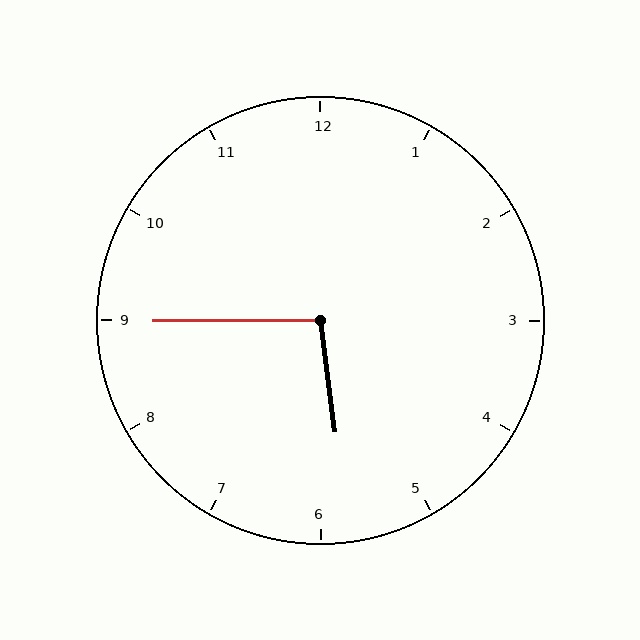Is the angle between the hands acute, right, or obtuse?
It is obtuse.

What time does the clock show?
5:45.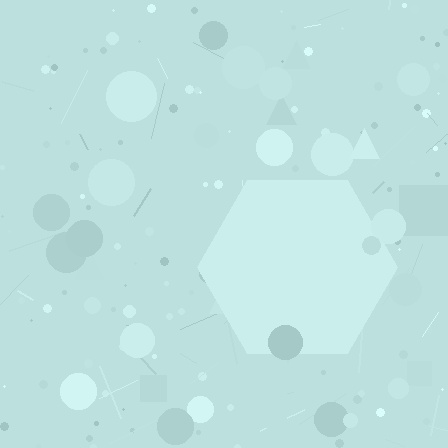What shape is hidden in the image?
A hexagon is hidden in the image.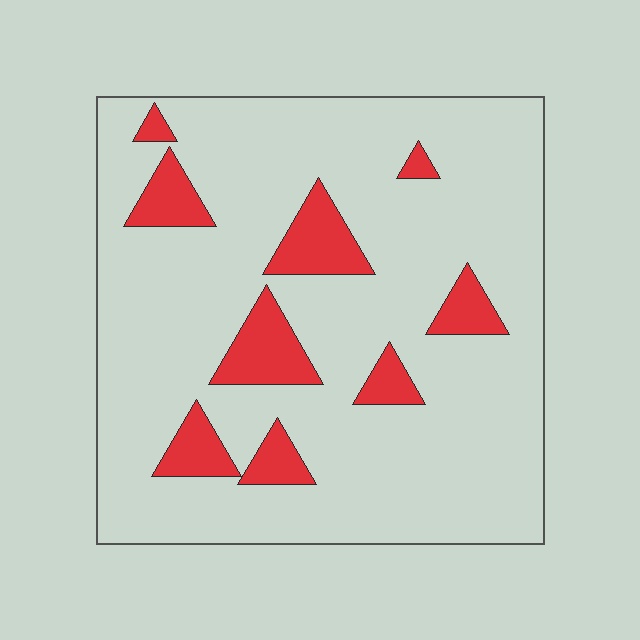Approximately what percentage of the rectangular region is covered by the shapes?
Approximately 15%.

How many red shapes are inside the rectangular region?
9.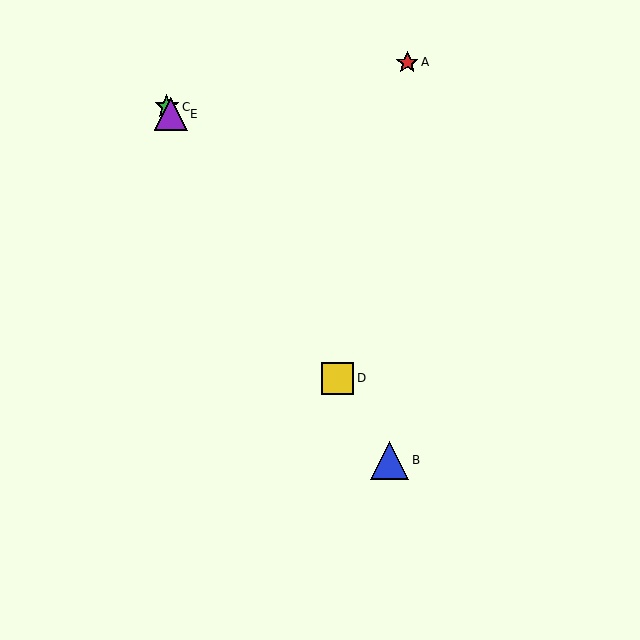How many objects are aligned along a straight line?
4 objects (B, C, D, E) are aligned along a straight line.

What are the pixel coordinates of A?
Object A is at (407, 62).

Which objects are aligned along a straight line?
Objects B, C, D, E are aligned along a straight line.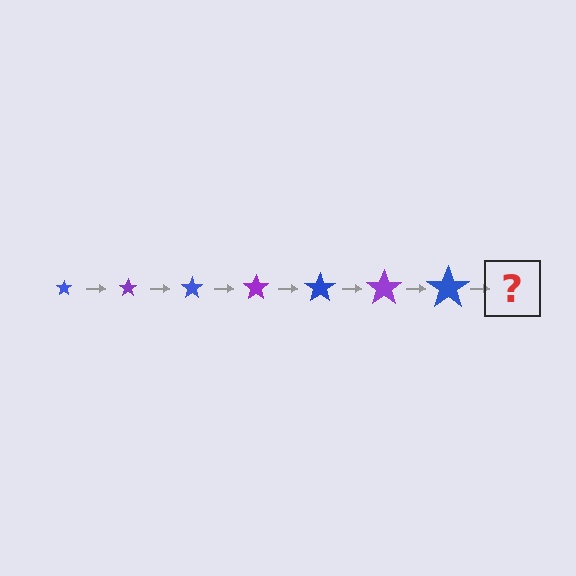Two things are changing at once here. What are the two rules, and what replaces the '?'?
The two rules are that the star grows larger each step and the color cycles through blue and purple. The '?' should be a purple star, larger than the previous one.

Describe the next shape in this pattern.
It should be a purple star, larger than the previous one.